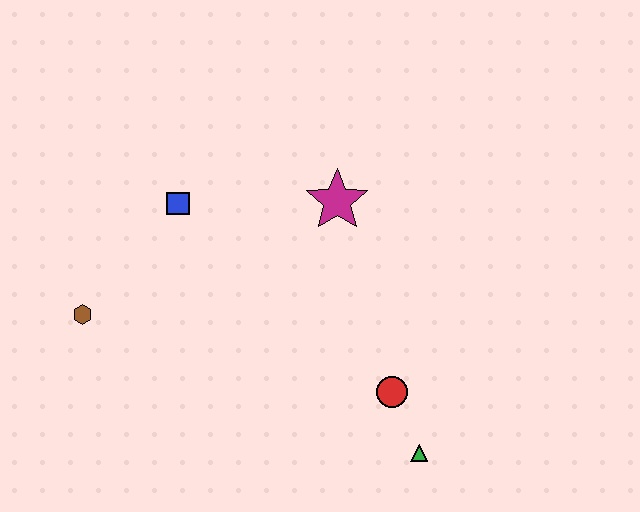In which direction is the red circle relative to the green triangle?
The red circle is above the green triangle.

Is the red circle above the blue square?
No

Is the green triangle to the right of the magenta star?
Yes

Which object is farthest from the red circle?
The brown hexagon is farthest from the red circle.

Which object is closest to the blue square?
The brown hexagon is closest to the blue square.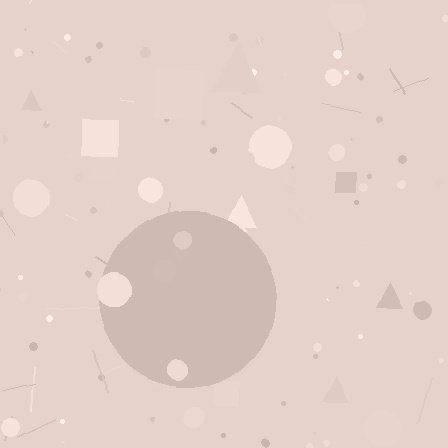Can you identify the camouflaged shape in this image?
The camouflaged shape is a circle.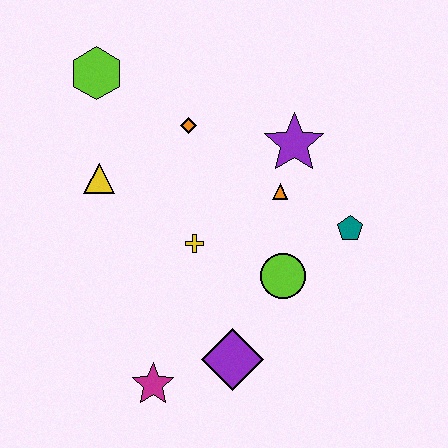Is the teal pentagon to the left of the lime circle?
No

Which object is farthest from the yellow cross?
The lime hexagon is farthest from the yellow cross.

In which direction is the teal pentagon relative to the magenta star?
The teal pentagon is to the right of the magenta star.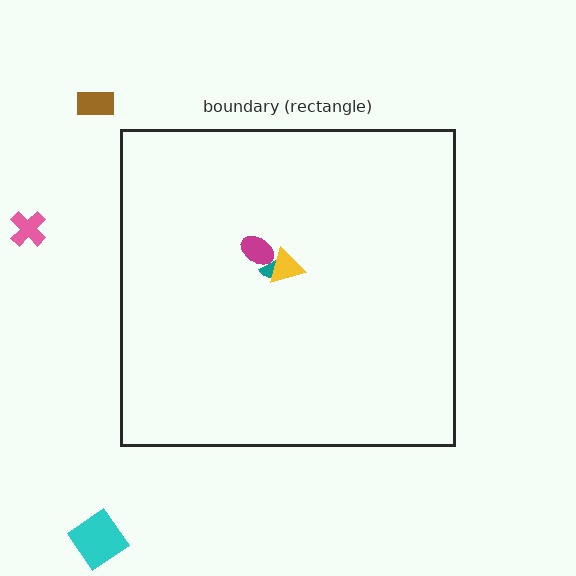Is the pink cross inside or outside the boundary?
Outside.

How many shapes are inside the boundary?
3 inside, 3 outside.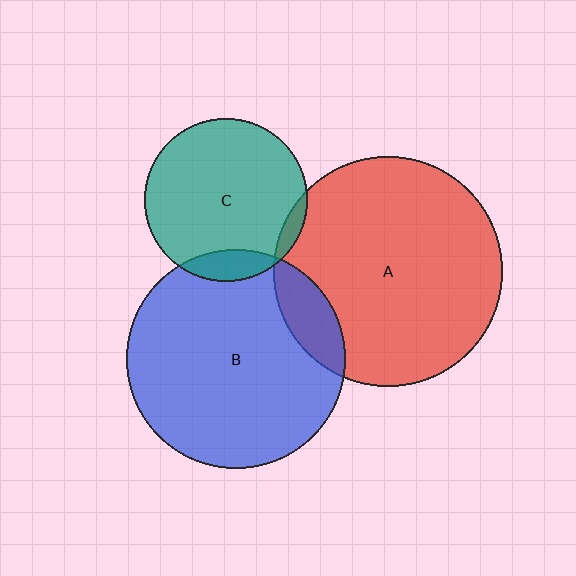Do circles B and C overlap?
Yes.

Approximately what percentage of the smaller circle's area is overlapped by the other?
Approximately 10%.